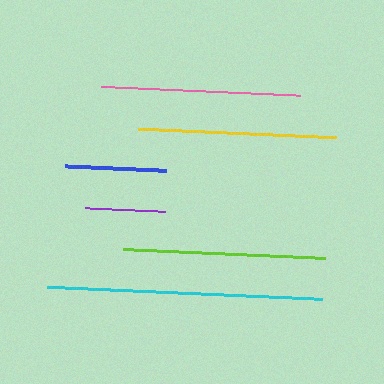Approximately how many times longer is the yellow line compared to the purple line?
The yellow line is approximately 2.5 times the length of the purple line.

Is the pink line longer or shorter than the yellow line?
The pink line is longer than the yellow line.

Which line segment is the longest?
The cyan line is the longest at approximately 276 pixels.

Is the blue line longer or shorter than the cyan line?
The cyan line is longer than the blue line.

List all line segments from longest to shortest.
From longest to shortest: cyan, lime, pink, yellow, blue, purple.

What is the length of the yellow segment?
The yellow segment is approximately 199 pixels long.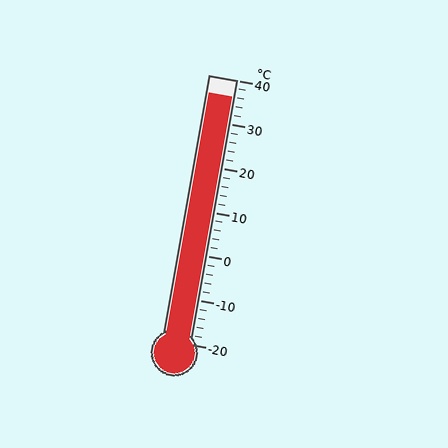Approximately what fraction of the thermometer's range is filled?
The thermometer is filled to approximately 95% of its range.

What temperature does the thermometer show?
The thermometer shows approximately 36°C.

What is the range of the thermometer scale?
The thermometer scale ranges from -20°C to 40°C.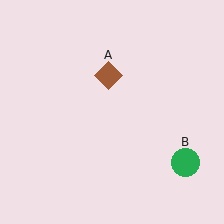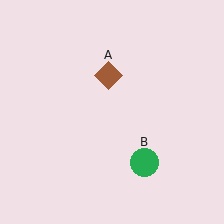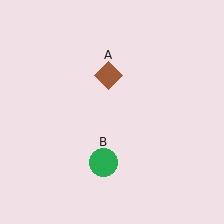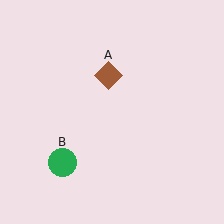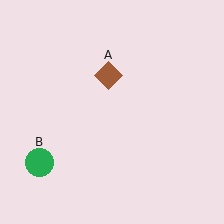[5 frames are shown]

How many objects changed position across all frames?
1 object changed position: green circle (object B).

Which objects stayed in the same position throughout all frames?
Brown diamond (object A) remained stationary.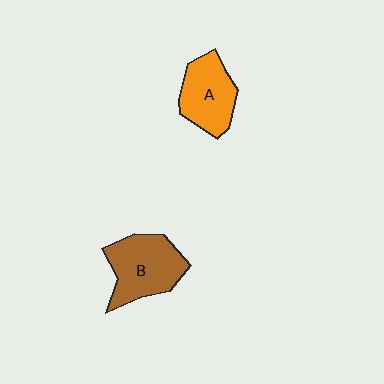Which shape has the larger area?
Shape B (brown).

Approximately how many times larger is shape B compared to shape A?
Approximately 1.2 times.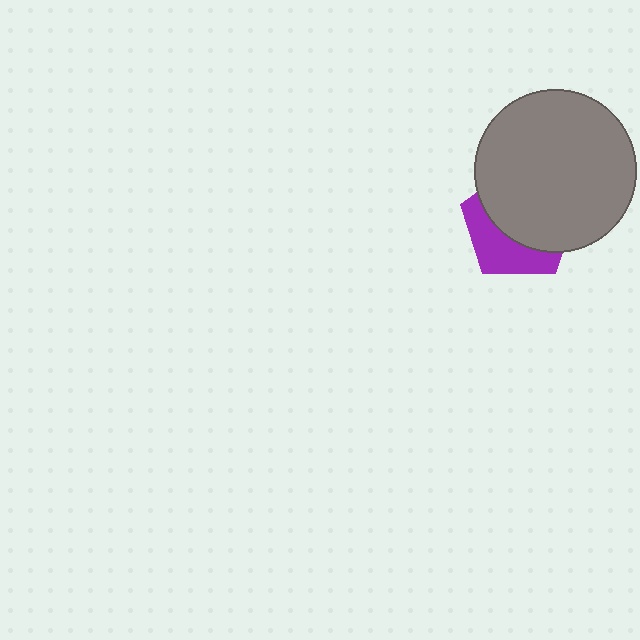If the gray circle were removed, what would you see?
You would see the complete purple pentagon.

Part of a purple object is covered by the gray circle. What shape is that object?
It is a pentagon.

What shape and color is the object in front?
The object in front is a gray circle.